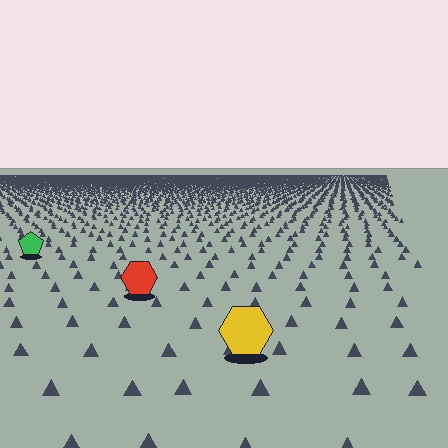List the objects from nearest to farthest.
From nearest to farthest: the yellow hexagon, the red hexagon, the green pentagon.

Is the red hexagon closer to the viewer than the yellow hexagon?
No. The yellow hexagon is closer — you can tell from the texture gradient: the ground texture is coarser near it.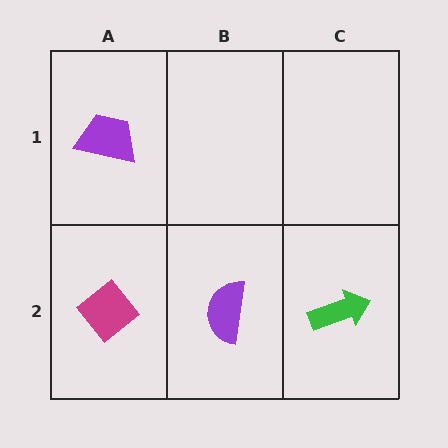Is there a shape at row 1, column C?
No, that cell is empty.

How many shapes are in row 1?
1 shape.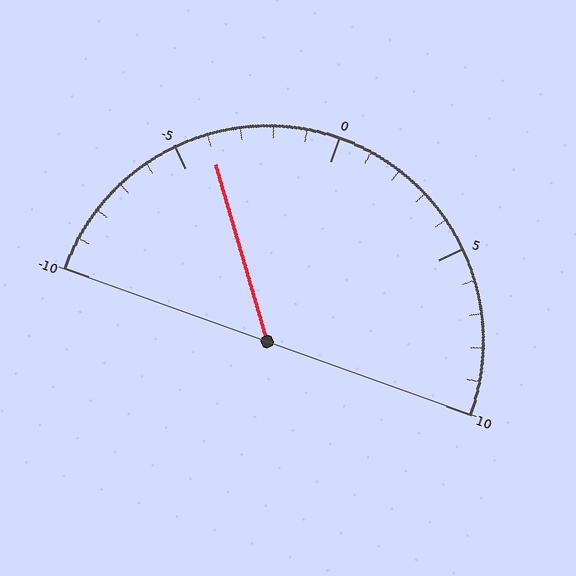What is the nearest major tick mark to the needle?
The nearest major tick mark is -5.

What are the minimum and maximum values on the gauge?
The gauge ranges from -10 to 10.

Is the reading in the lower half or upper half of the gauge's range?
The reading is in the lower half of the range (-10 to 10).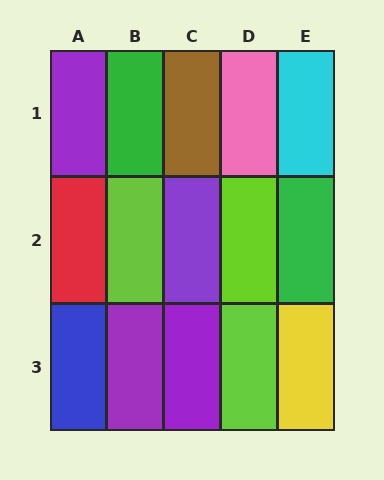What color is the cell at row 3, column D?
Lime.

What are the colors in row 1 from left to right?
Purple, green, brown, pink, cyan.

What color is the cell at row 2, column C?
Purple.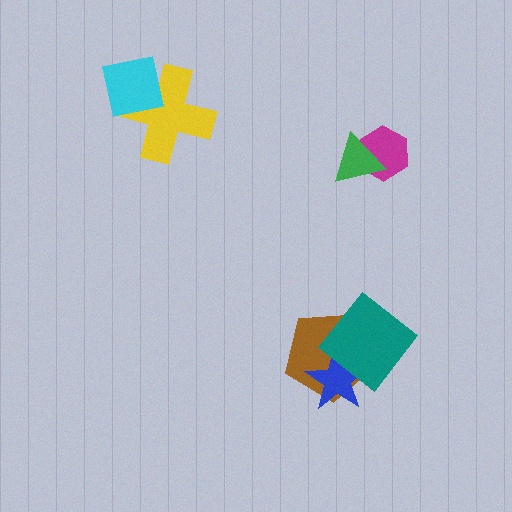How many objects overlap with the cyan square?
1 object overlaps with the cyan square.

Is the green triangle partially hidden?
No, no other shape covers it.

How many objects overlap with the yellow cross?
1 object overlaps with the yellow cross.